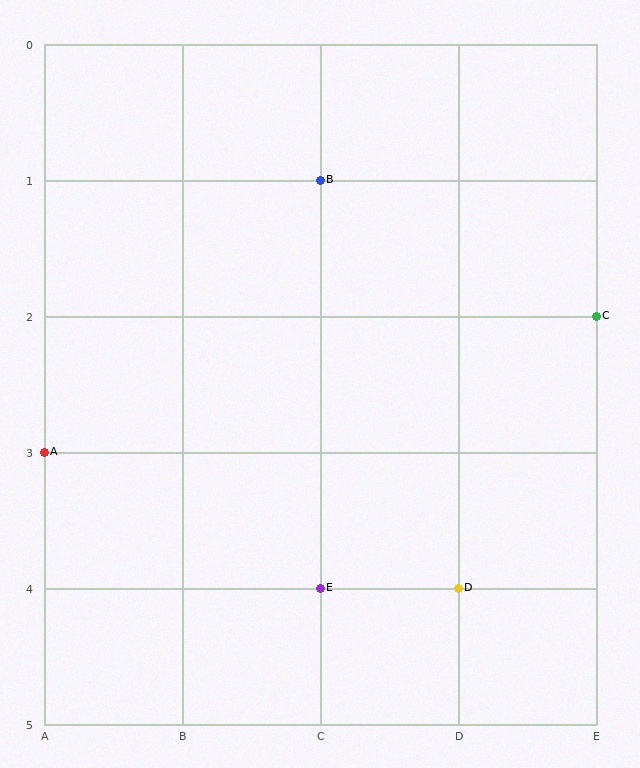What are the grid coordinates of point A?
Point A is at grid coordinates (A, 3).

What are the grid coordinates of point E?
Point E is at grid coordinates (C, 4).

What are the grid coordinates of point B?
Point B is at grid coordinates (C, 1).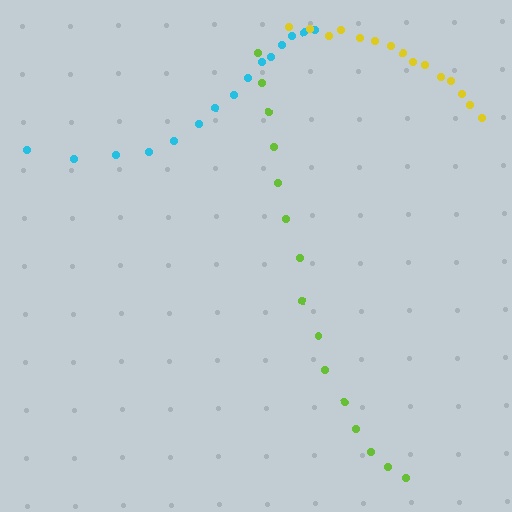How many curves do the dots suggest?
There are 3 distinct paths.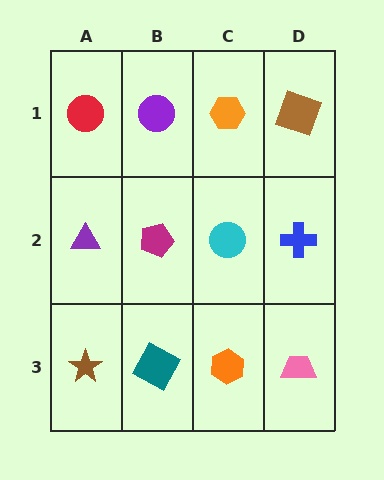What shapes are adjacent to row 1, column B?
A magenta pentagon (row 2, column B), a red circle (row 1, column A), an orange hexagon (row 1, column C).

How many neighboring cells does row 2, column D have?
3.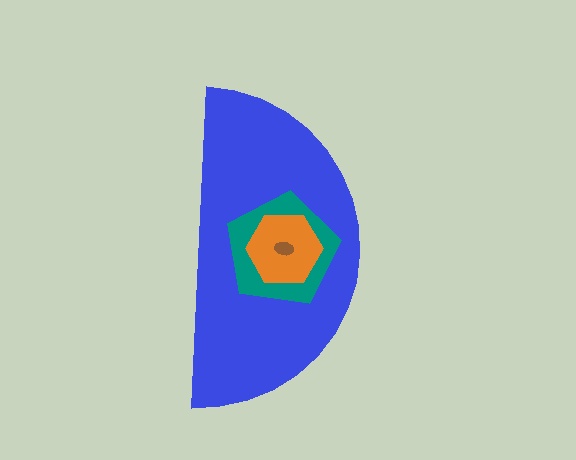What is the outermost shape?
The blue semicircle.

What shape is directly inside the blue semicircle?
The teal pentagon.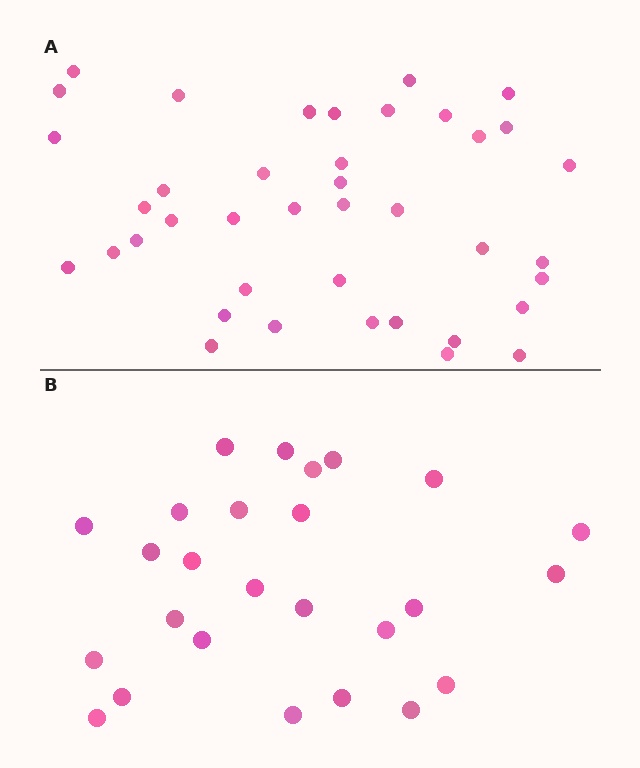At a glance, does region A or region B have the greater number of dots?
Region A (the top region) has more dots.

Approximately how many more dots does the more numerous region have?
Region A has approximately 15 more dots than region B.